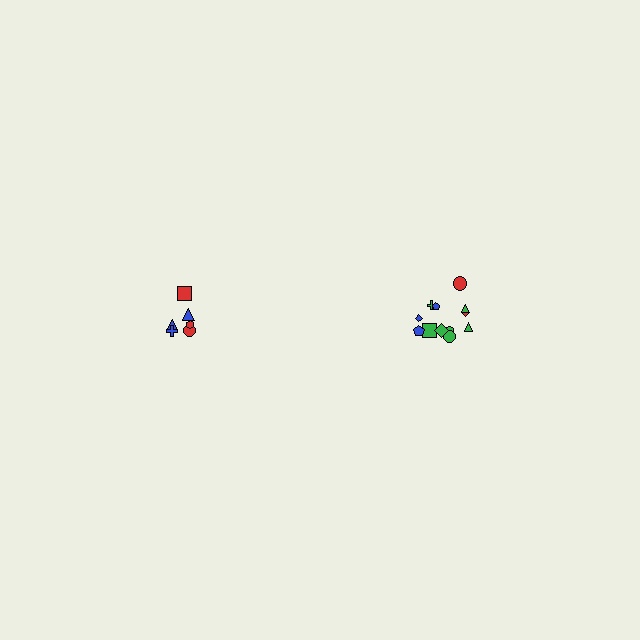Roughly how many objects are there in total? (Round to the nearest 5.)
Roughly 20 objects in total.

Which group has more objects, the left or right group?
The right group.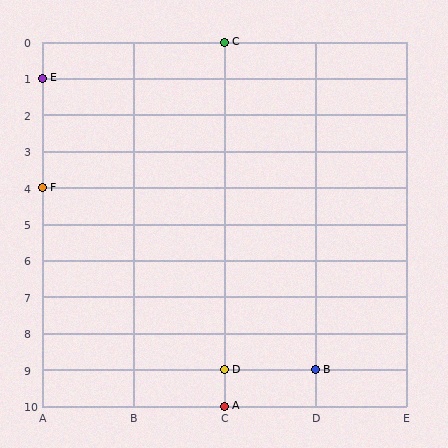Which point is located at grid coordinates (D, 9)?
Point B is at (D, 9).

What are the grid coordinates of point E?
Point E is at grid coordinates (A, 1).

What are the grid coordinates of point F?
Point F is at grid coordinates (A, 4).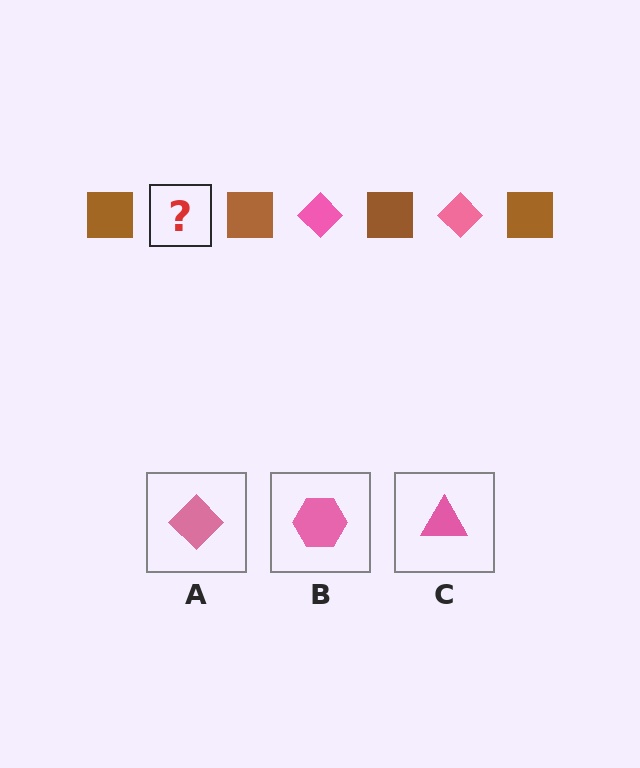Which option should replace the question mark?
Option A.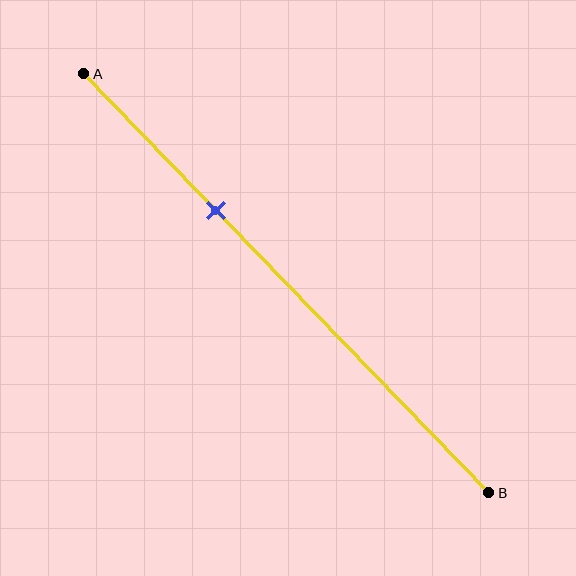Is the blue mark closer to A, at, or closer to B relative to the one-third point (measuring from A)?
The blue mark is approximately at the one-third point of segment AB.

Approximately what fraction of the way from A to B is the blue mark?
The blue mark is approximately 35% of the way from A to B.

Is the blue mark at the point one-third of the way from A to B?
Yes, the mark is approximately at the one-third point.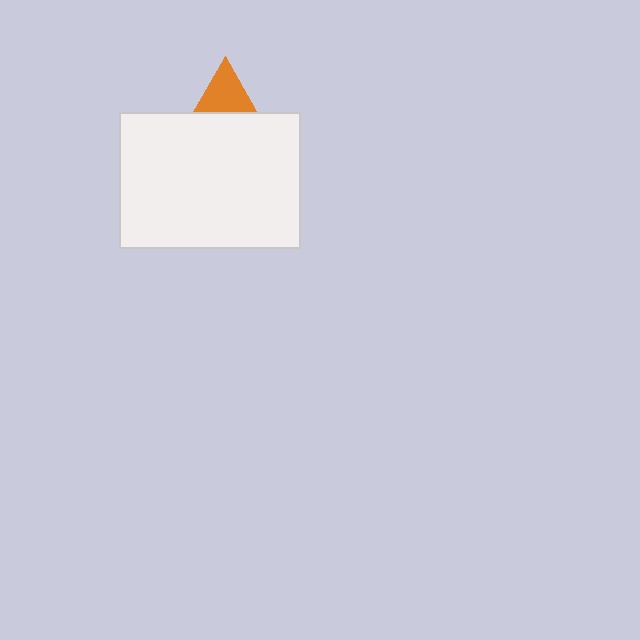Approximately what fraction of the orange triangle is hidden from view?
Roughly 51% of the orange triangle is hidden behind the white rectangle.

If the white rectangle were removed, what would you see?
You would see the complete orange triangle.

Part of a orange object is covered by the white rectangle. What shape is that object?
It is a triangle.